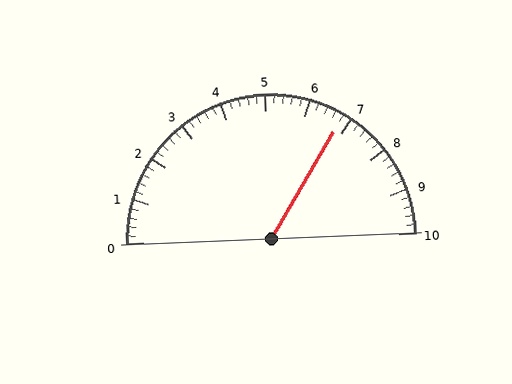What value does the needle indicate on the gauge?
The needle indicates approximately 6.8.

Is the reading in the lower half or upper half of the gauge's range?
The reading is in the upper half of the range (0 to 10).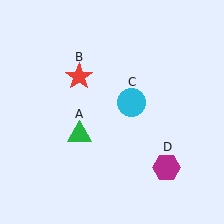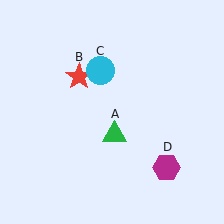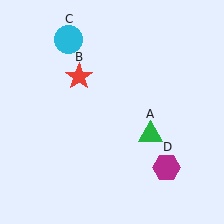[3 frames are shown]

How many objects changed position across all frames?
2 objects changed position: green triangle (object A), cyan circle (object C).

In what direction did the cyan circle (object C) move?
The cyan circle (object C) moved up and to the left.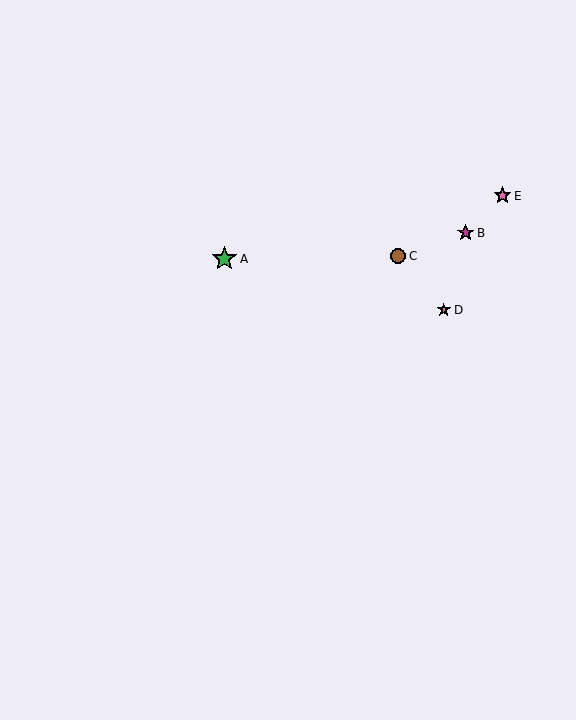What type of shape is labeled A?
Shape A is a green star.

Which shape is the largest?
The green star (labeled A) is the largest.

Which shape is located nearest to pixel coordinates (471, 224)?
The magenta star (labeled B) at (466, 233) is nearest to that location.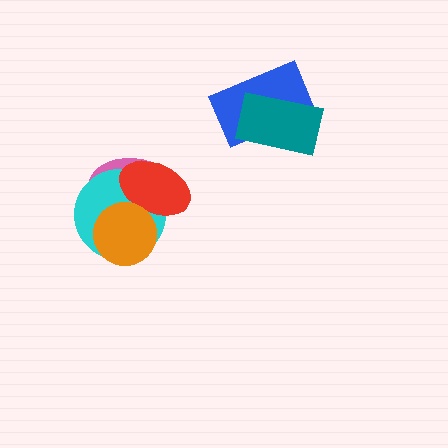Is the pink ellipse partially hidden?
Yes, it is partially covered by another shape.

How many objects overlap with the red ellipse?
3 objects overlap with the red ellipse.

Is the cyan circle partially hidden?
Yes, it is partially covered by another shape.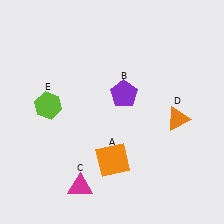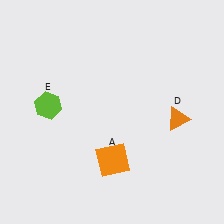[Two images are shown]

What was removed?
The purple pentagon (B), the magenta triangle (C) were removed in Image 2.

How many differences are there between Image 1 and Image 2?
There are 2 differences between the two images.